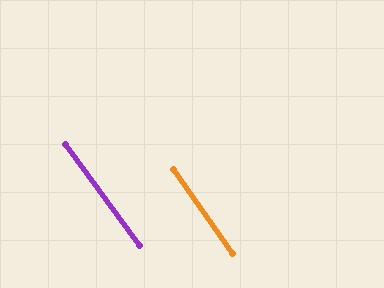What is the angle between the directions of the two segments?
Approximately 1 degree.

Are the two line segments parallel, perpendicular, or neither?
Parallel — their directions differ by only 0.9°.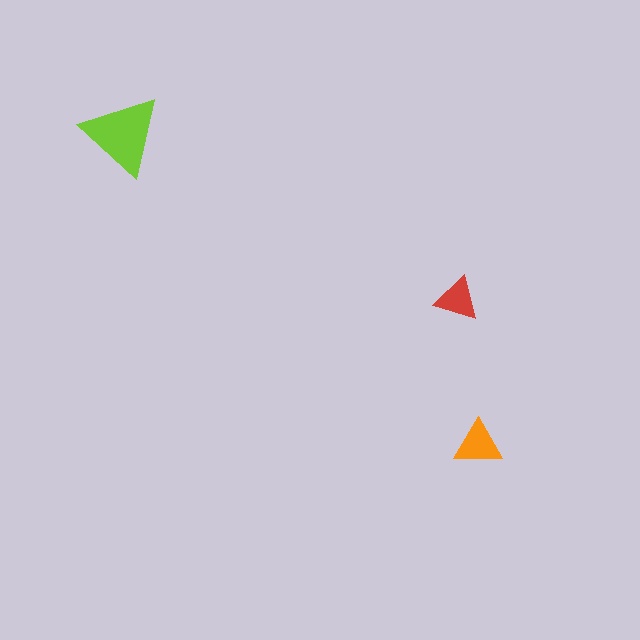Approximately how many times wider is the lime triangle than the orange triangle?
About 1.5 times wider.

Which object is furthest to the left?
The lime triangle is leftmost.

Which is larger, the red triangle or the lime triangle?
The lime one.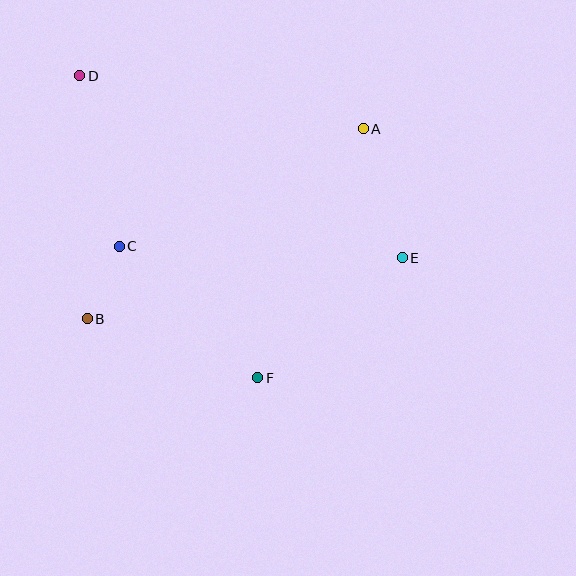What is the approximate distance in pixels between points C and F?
The distance between C and F is approximately 191 pixels.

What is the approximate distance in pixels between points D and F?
The distance between D and F is approximately 351 pixels.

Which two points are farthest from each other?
Points D and E are farthest from each other.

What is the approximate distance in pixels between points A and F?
The distance between A and F is approximately 271 pixels.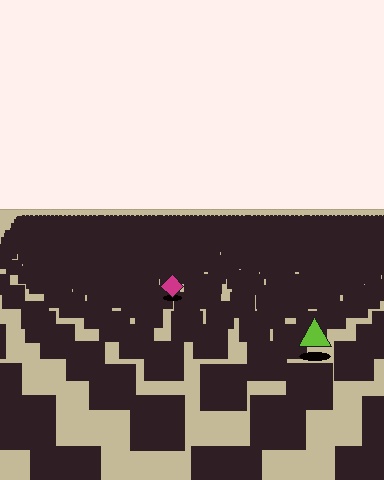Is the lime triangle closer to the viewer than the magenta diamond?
Yes. The lime triangle is closer — you can tell from the texture gradient: the ground texture is coarser near it.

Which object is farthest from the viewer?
The magenta diamond is farthest from the viewer. It appears smaller and the ground texture around it is denser.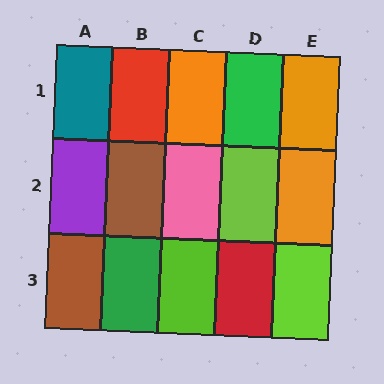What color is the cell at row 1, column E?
Orange.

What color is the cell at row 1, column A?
Teal.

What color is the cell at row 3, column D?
Red.